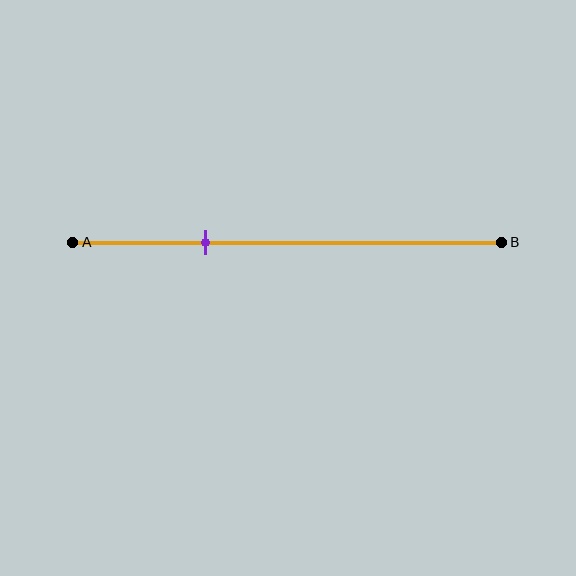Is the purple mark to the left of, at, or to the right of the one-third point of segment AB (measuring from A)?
The purple mark is approximately at the one-third point of segment AB.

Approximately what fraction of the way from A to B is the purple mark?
The purple mark is approximately 30% of the way from A to B.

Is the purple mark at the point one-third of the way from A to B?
Yes, the mark is approximately at the one-third point.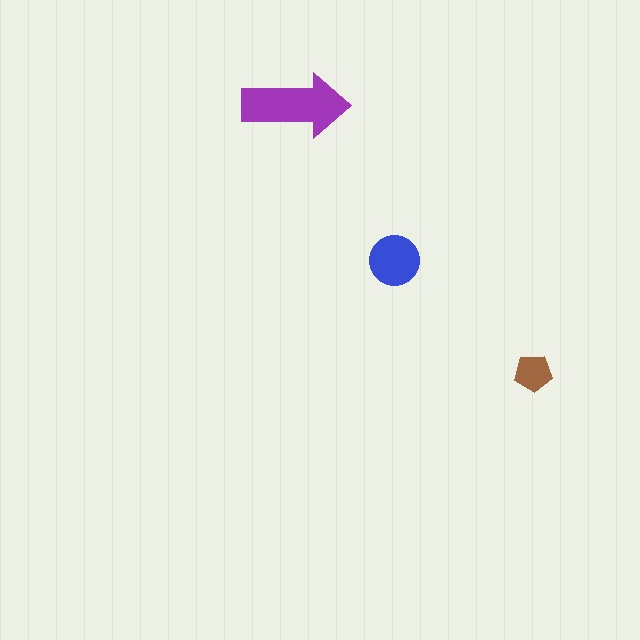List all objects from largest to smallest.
The purple arrow, the blue circle, the brown pentagon.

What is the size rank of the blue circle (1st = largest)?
2nd.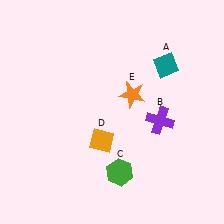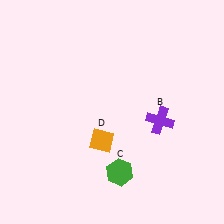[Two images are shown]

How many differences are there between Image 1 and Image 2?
There are 2 differences between the two images.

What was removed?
The teal diamond (A), the orange star (E) were removed in Image 2.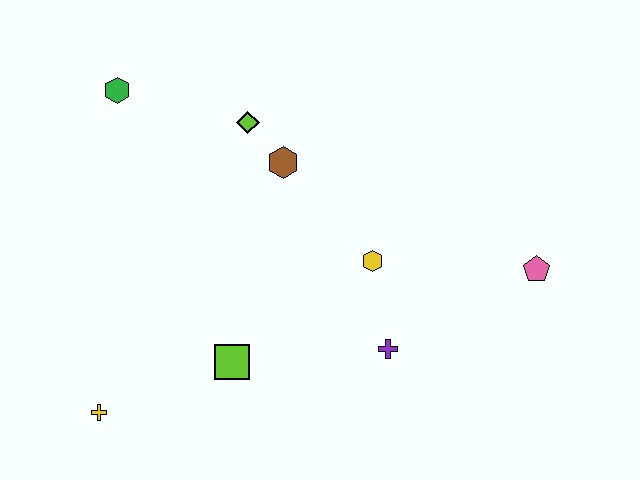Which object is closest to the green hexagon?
The lime diamond is closest to the green hexagon.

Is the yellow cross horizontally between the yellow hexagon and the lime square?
No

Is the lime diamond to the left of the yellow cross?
No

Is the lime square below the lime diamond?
Yes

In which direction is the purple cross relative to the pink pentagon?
The purple cross is to the left of the pink pentagon.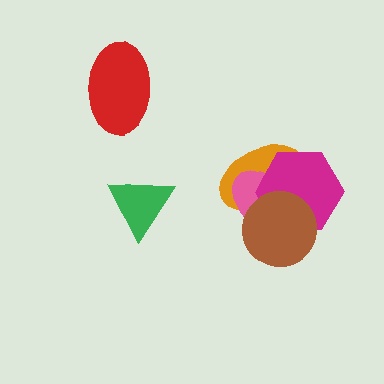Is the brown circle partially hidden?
No, no other shape covers it.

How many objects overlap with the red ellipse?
0 objects overlap with the red ellipse.